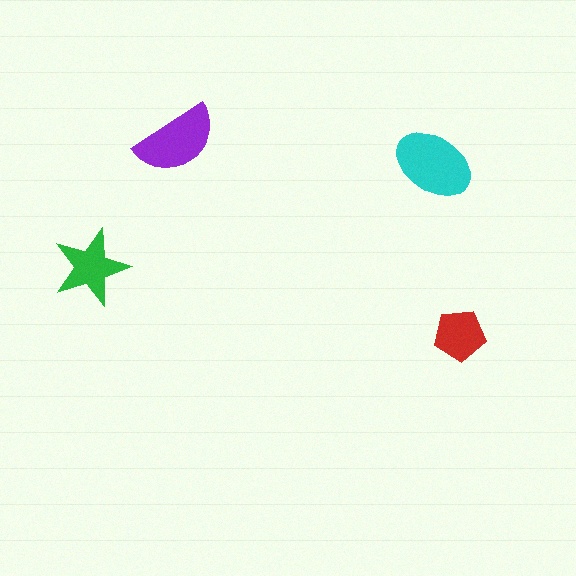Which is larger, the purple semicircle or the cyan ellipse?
The cyan ellipse.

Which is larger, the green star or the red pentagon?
The green star.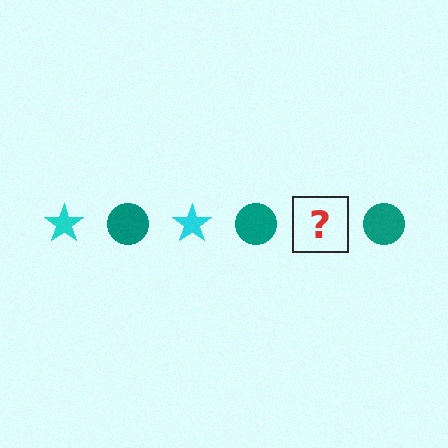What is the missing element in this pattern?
The missing element is a cyan star.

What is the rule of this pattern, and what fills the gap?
The rule is that the pattern alternates between cyan star and teal circle. The gap should be filled with a cyan star.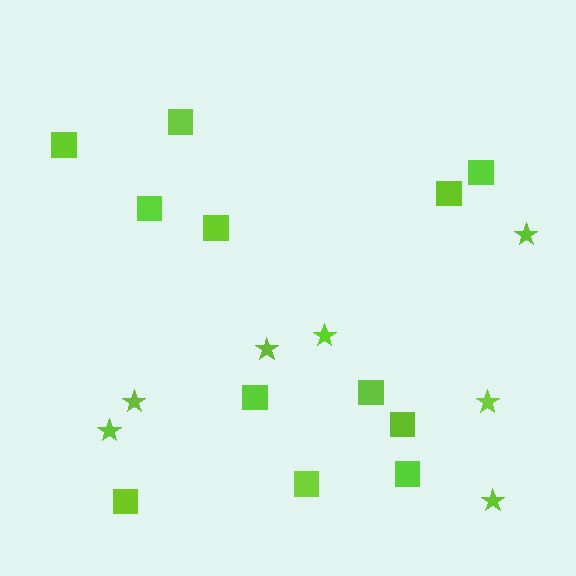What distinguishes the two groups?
There are 2 groups: one group of squares (12) and one group of stars (7).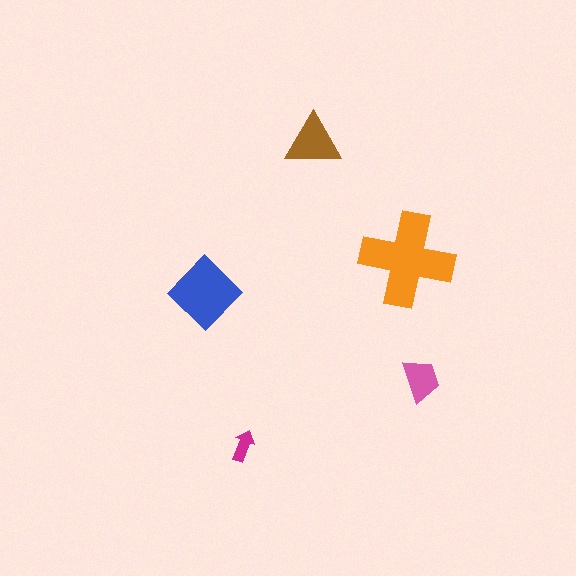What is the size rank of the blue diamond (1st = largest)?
2nd.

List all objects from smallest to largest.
The magenta arrow, the pink trapezoid, the brown triangle, the blue diamond, the orange cross.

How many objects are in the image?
There are 5 objects in the image.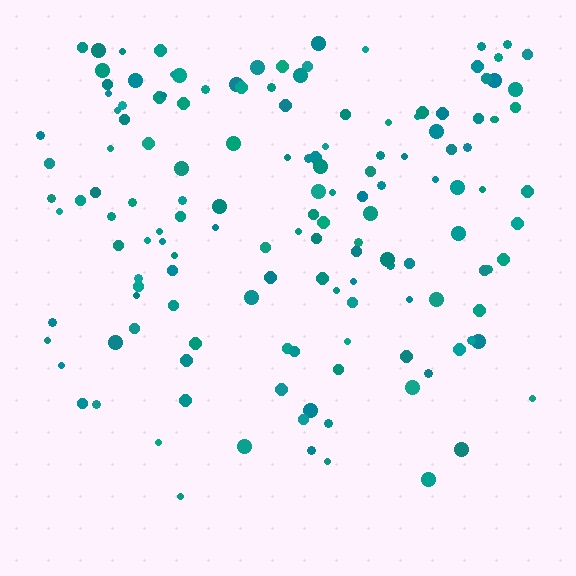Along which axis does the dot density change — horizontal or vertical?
Vertical.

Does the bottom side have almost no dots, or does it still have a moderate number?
Still a moderate number, just noticeably fewer than the top.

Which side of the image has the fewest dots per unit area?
The bottom.